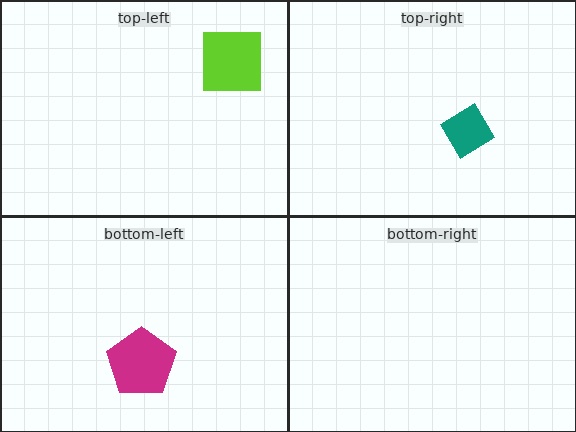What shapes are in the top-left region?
The lime square.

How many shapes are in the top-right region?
1.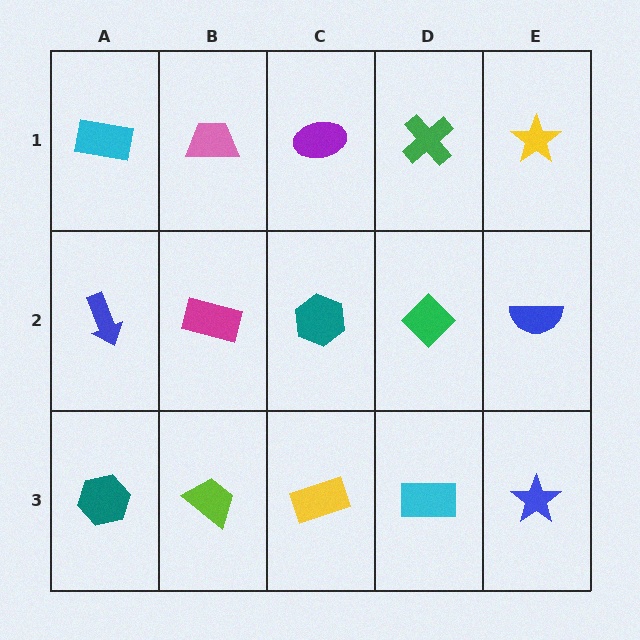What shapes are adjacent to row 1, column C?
A teal hexagon (row 2, column C), a pink trapezoid (row 1, column B), a green cross (row 1, column D).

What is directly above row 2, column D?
A green cross.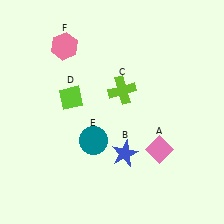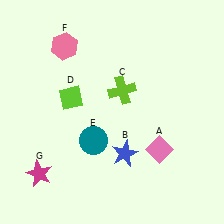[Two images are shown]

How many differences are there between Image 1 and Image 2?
There is 1 difference between the two images.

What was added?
A magenta star (G) was added in Image 2.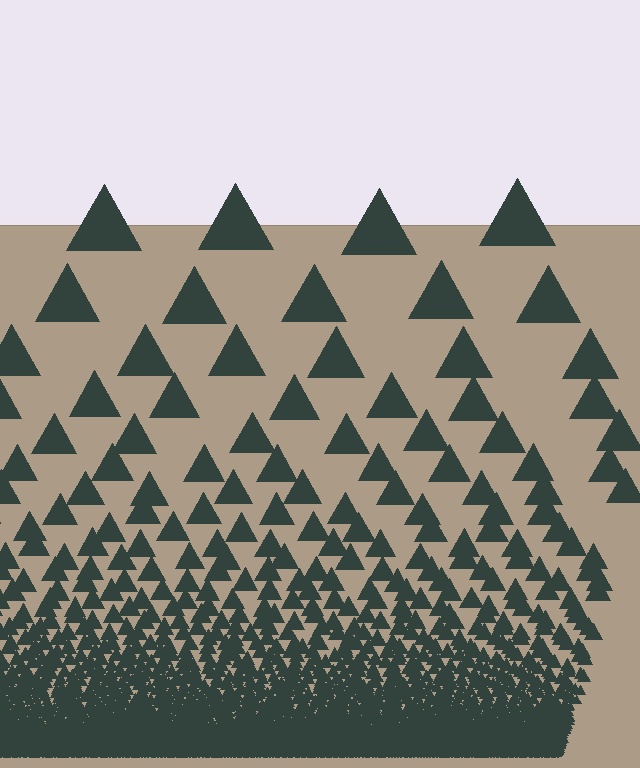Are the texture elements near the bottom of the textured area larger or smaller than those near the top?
Smaller. The gradient is inverted — elements near the bottom are smaller and denser.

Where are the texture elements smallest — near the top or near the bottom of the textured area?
Near the bottom.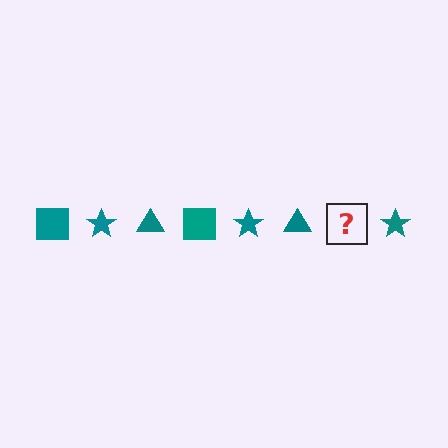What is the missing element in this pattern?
The missing element is a teal square.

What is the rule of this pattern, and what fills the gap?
The rule is that the pattern cycles through square, star, triangle shapes in teal. The gap should be filled with a teal square.